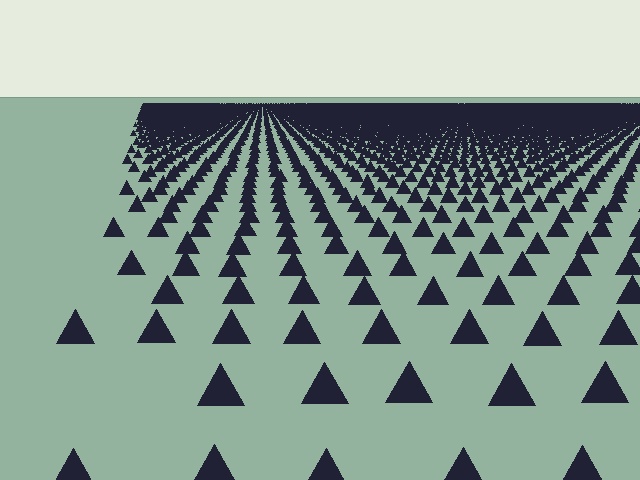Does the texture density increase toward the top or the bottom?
Density increases toward the top.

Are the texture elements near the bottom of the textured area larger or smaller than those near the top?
Larger. Near the bottom, elements are closer to the viewer and appear at a bigger on-screen size.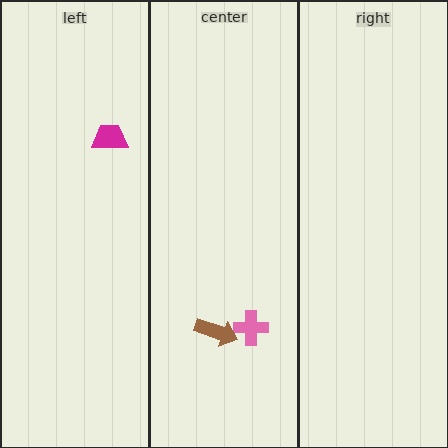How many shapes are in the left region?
1.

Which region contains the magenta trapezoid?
The left region.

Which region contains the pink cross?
The center region.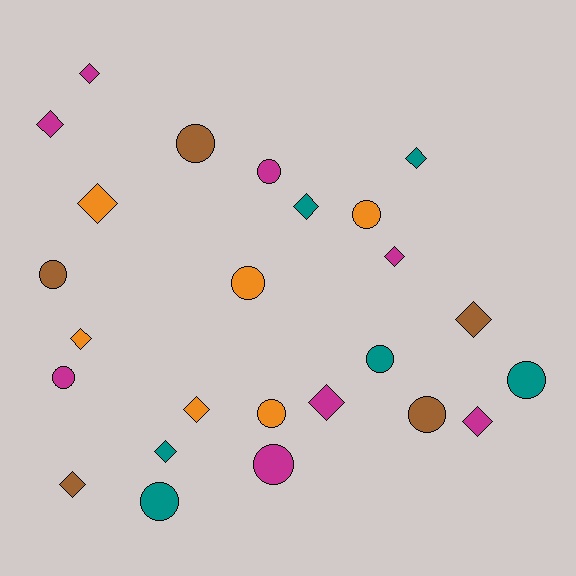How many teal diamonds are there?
There are 3 teal diamonds.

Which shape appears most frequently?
Diamond, with 13 objects.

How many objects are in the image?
There are 25 objects.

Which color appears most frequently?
Magenta, with 8 objects.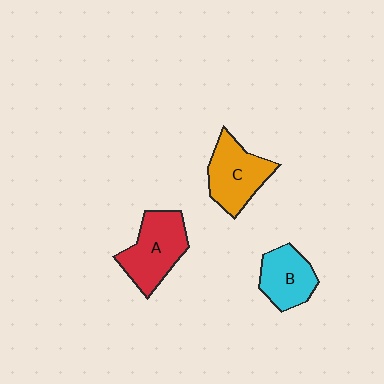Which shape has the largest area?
Shape A (red).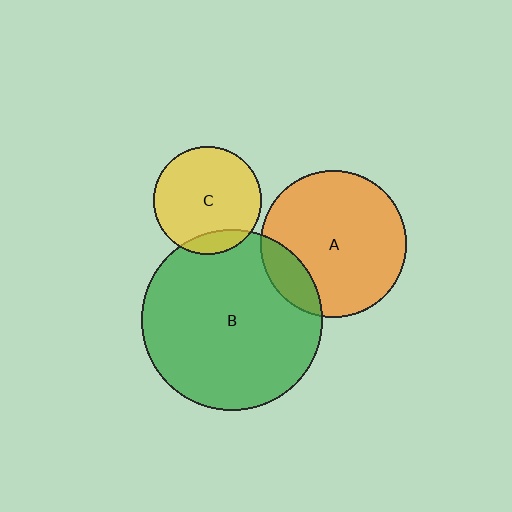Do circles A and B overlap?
Yes.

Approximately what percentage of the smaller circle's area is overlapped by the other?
Approximately 15%.